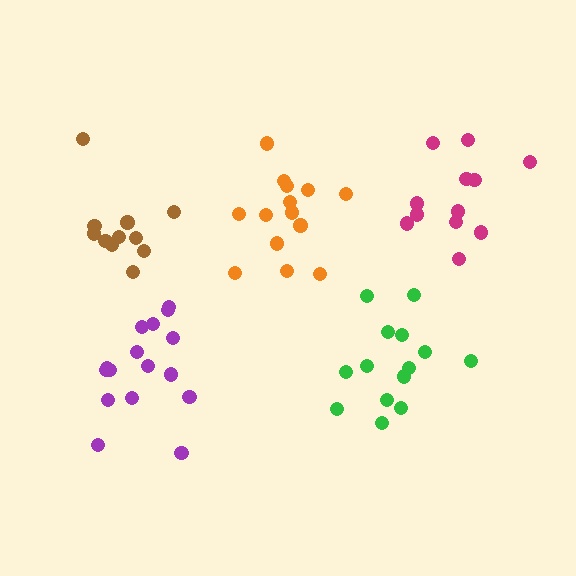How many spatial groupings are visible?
There are 5 spatial groupings.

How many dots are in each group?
Group 1: 11 dots, Group 2: 12 dots, Group 3: 17 dots, Group 4: 14 dots, Group 5: 14 dots (68 total).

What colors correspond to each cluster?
The clusters are colored: brown, magenta, purple, orange, green.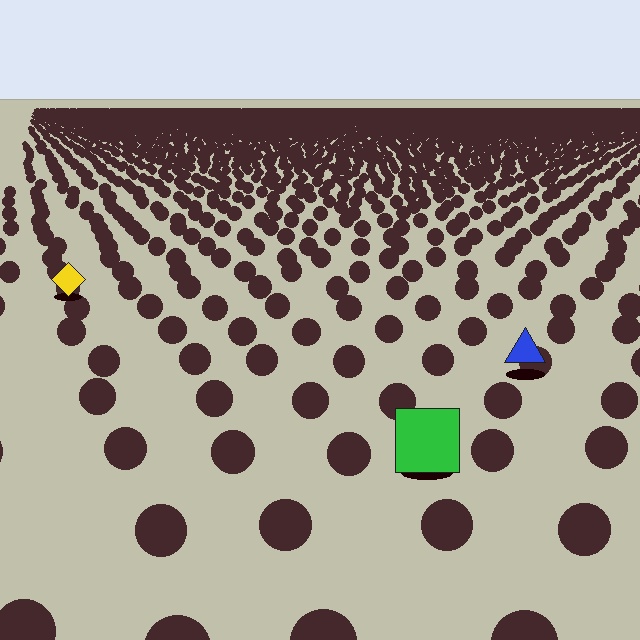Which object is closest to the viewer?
The green square is closest. The texture marks near it are larger and more spread out.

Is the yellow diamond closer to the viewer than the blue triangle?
No. The blue triangle is closer — you can tell from the texture gradient: the ground texture is coarser near it.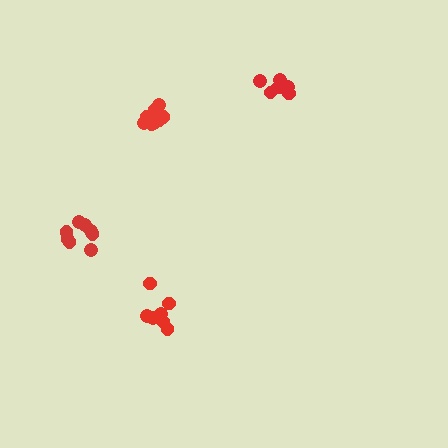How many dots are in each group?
Group 1: 9 dots, Group 2: 9 dots, Group 3: 9 dots, Group 4: 8 dots (35 total).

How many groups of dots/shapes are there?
There are 4 groups.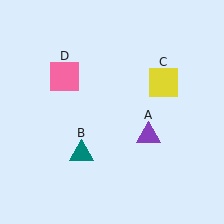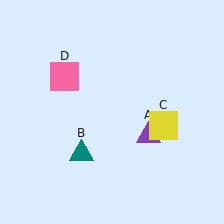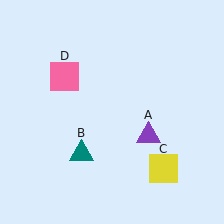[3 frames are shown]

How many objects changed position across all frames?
1 object changed position: yellow square (object C).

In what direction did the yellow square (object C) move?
The yellow square (object C) moved down.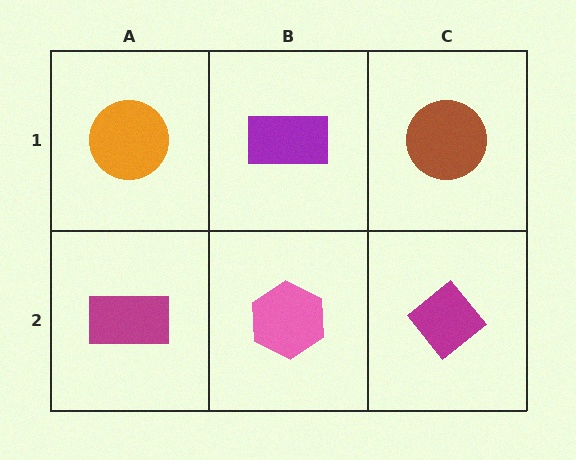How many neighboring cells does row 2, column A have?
2.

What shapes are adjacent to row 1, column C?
A magenta diamond (row 2, column C), a purple rectangle (row 1, column B).